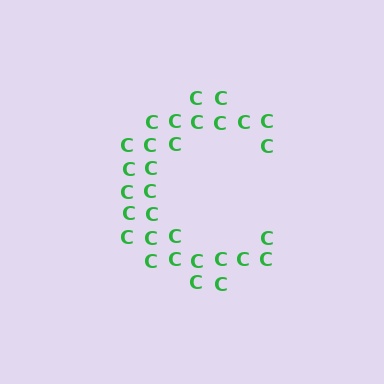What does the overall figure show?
The overall figure shows the letter C.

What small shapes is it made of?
It is made of small letter C's.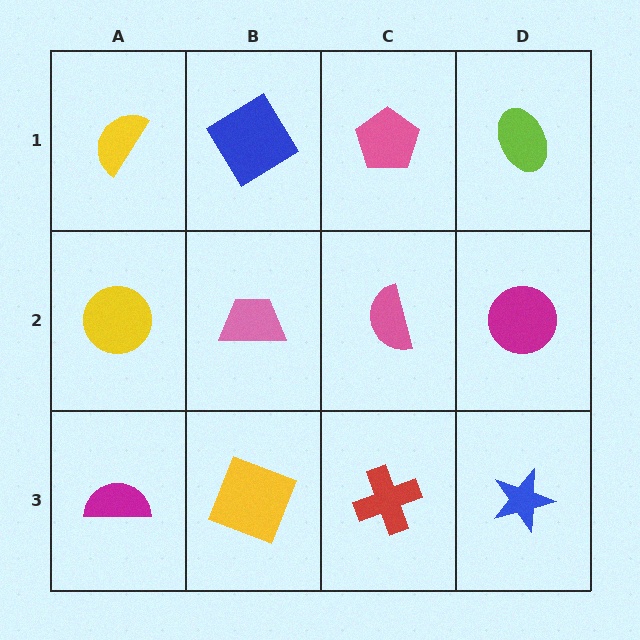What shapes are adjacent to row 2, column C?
A pink pentagon (row 1, column C), a red cross (row 3, column C), a pink trapezoid (row 2, column B), a magenta circle (row 2, column D).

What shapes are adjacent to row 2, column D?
A lime ellipse (row 1, column D), a blue star (row 3, column D), a pink semicircle (row 2, column C).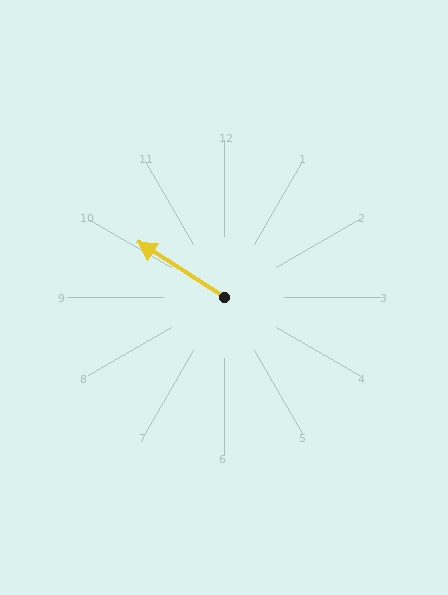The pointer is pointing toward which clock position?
Roughly 10 o'clock.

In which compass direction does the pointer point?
Northwest.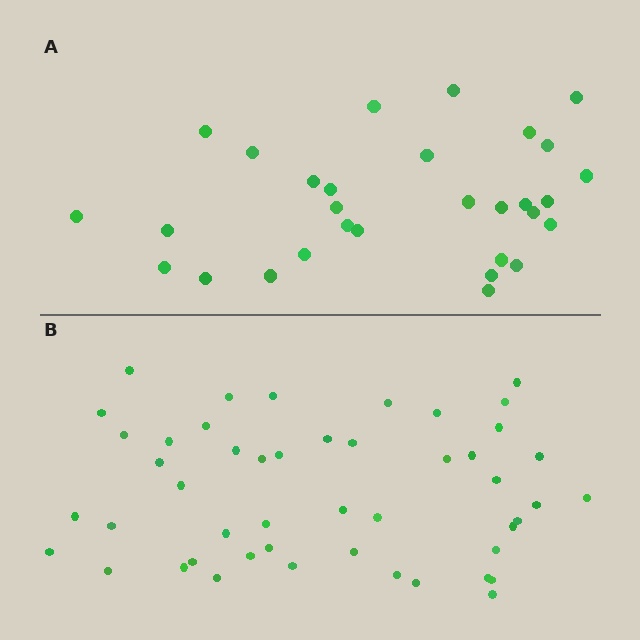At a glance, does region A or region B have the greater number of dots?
Region B (the bottom region) has more dots.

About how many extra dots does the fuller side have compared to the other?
Region B has approximately 20 more dots than region A.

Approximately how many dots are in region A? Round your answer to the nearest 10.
About 30 dots.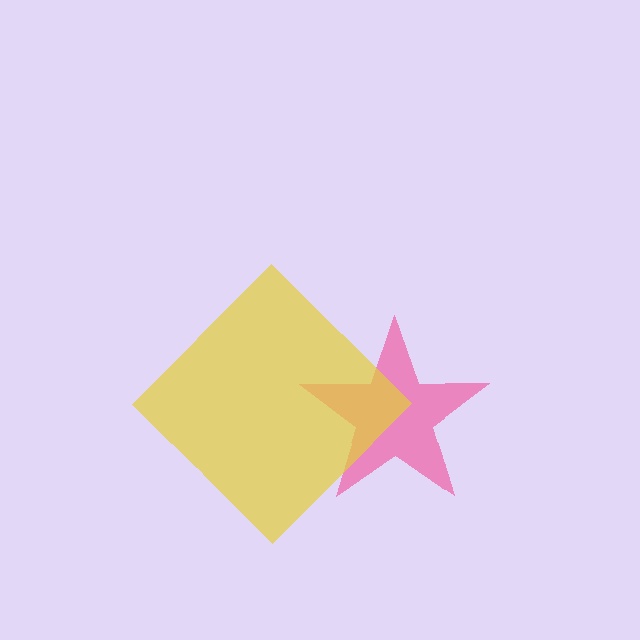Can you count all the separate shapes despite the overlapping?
Yes, there are 2 separate shapes.